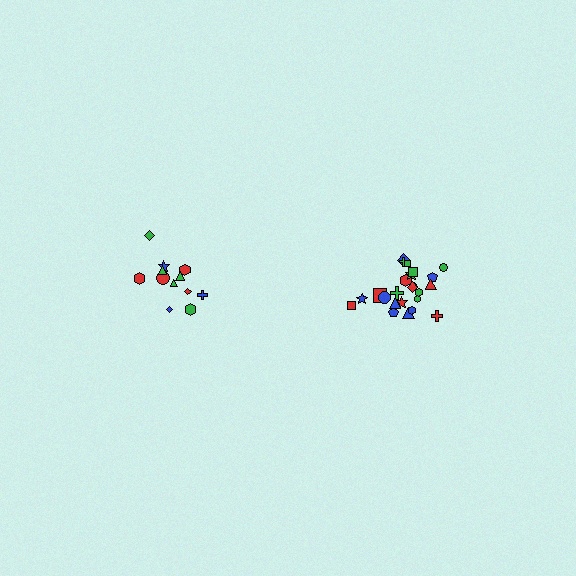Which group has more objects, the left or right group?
The right group.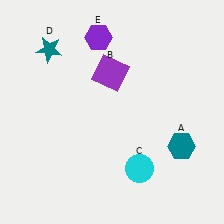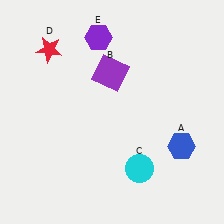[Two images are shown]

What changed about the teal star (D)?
In Image 1, D is teal. In Image 2, it changed to red.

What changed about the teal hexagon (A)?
In Image 1, A is teal. In Image 2, it changed to blue.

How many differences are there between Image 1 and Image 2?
There are 2 differences between the two images.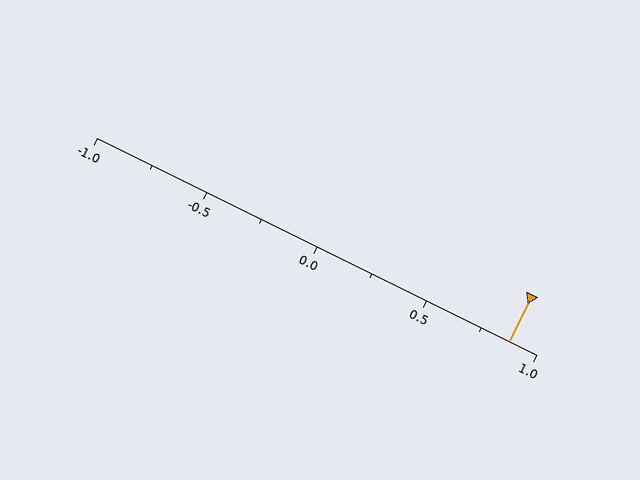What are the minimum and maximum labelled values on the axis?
The axis runs from -1.0 to 1.0.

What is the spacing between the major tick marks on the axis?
The major ticks are spaced 0.5 apart.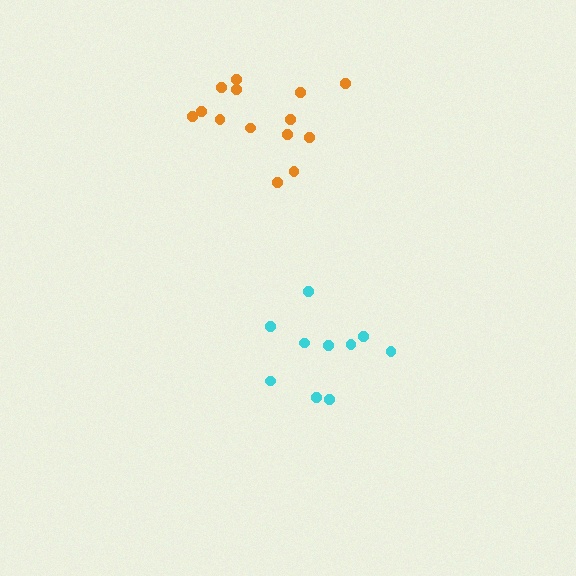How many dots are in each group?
Group 1: 10 dots, Group 2: 14 dots (24 total).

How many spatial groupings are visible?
There are 2 spatial groupings.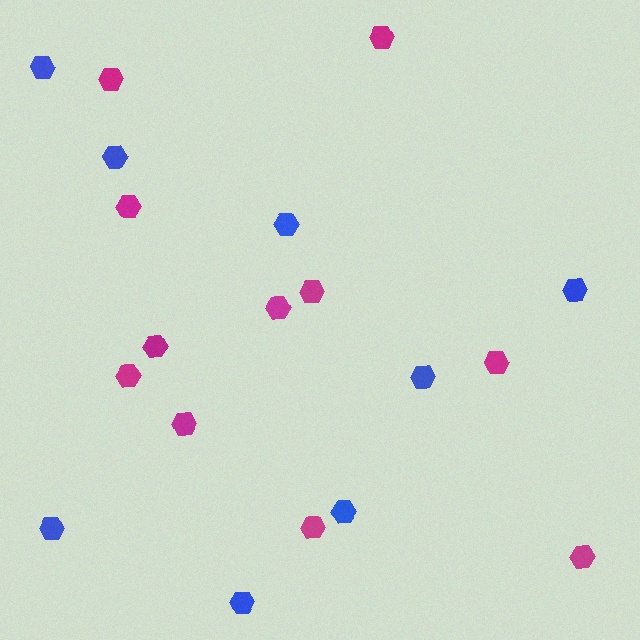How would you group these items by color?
There are 2 groups: one group of magenta hexagons (11) and one group of blue hexagons (8).